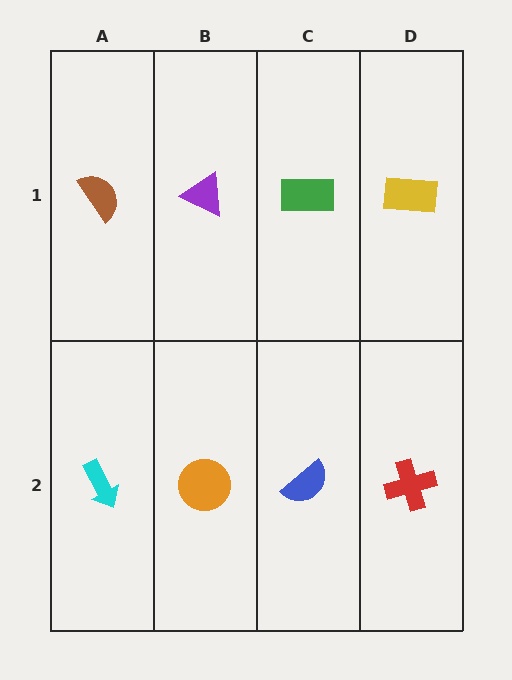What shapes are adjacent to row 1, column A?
A cyan arrow (row 2, column A), a purple triangle (row 1, column B).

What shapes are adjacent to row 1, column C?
A blue semicircle (row 2, column C), a purple triangle (row 1, column B), a yellow rectangle (row 1, column D).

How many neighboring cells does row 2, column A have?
2.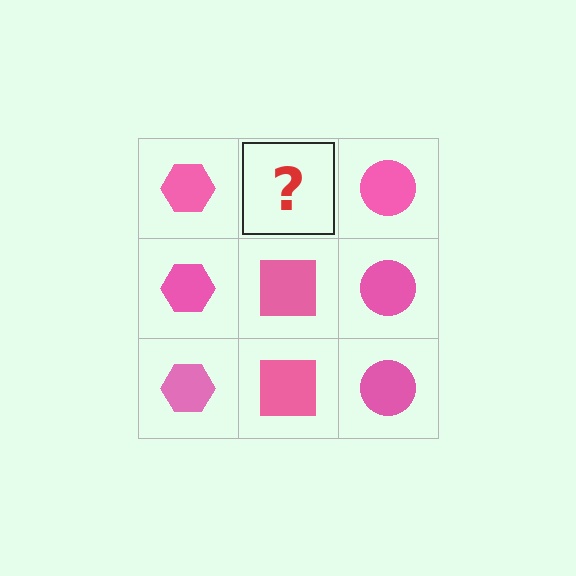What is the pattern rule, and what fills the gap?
The rule is that each column has a consistent shape. The gap should be filled with a pink square.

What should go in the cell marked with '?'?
The missing cell should contain a pink square.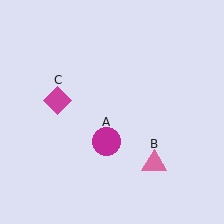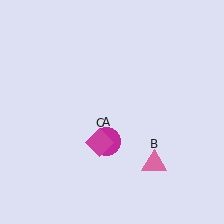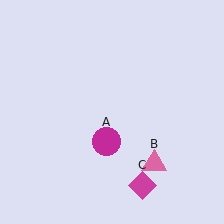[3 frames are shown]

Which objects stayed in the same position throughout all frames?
Magenta circle (object A) and pink triangle (object B) remained stationary.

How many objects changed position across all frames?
1 object changed position: magenta diamond (object C).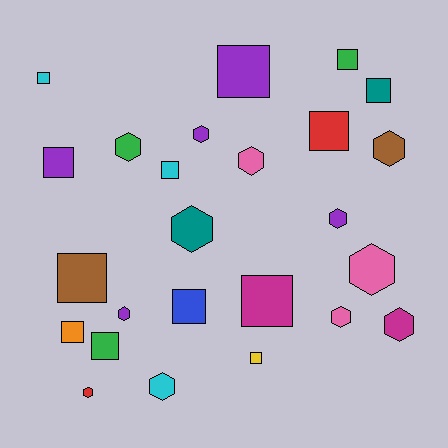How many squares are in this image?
There are 13 squares.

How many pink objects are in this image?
There are 3 pink objects.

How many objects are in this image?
There are 25 objects.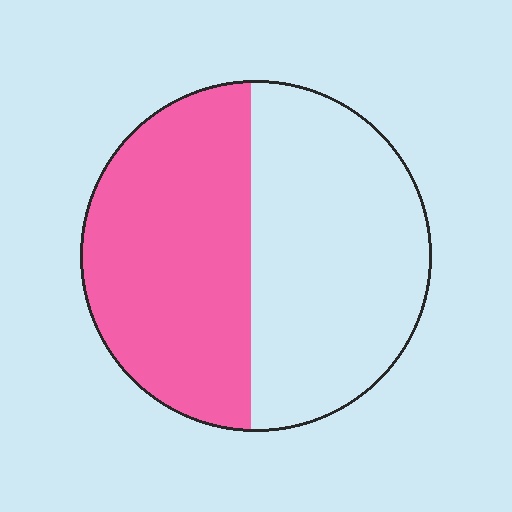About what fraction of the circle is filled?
About one half (1/2).